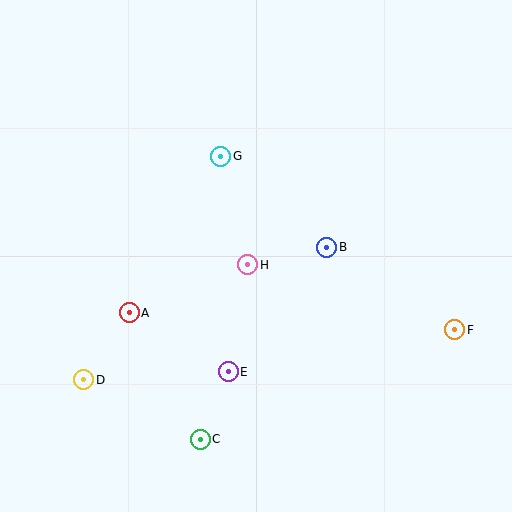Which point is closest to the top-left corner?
Point G is closest to the top-left corner.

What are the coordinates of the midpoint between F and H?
The midpoint between F and H is at (351, 297).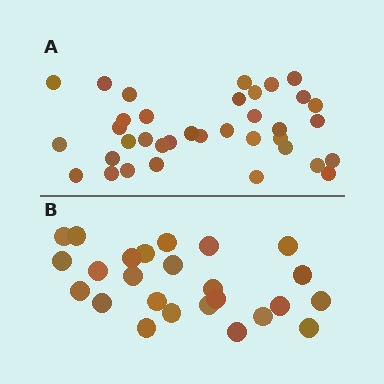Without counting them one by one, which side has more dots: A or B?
Region A (the top region) has more dots.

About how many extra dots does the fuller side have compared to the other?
Region A has roughly 12 or so more dots than region B.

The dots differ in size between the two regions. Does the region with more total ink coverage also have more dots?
No. Region B has more total ink coverage because its dots are larger, but region A actually contains more individual dots. Total area can be misleading — the number of items is what matters here.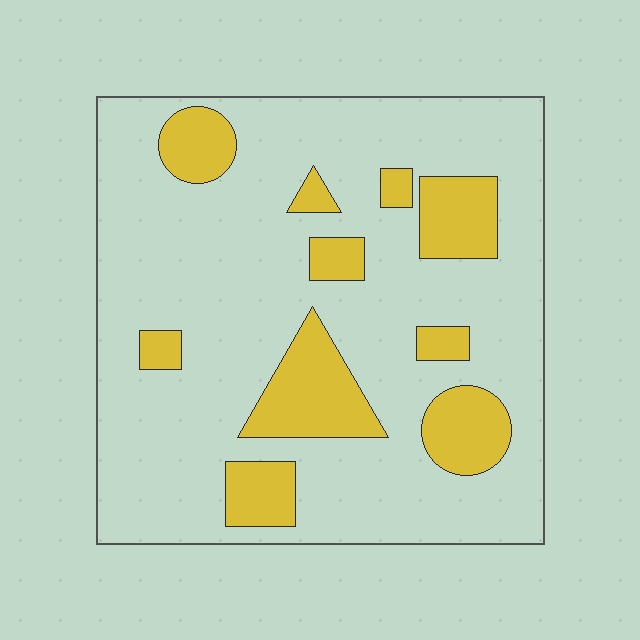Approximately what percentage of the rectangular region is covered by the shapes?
Approximately 20%.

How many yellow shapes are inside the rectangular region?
10.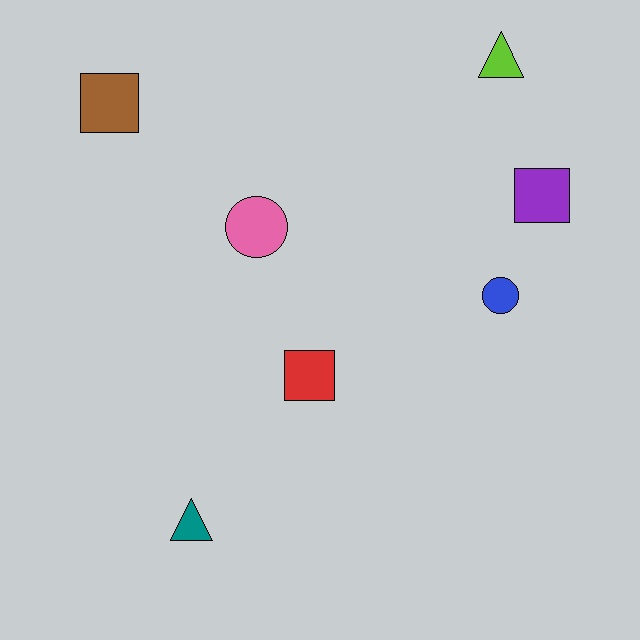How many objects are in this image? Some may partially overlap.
There are 7 objects.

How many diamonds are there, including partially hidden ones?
There are no diamonds.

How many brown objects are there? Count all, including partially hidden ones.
There is 1 brown object.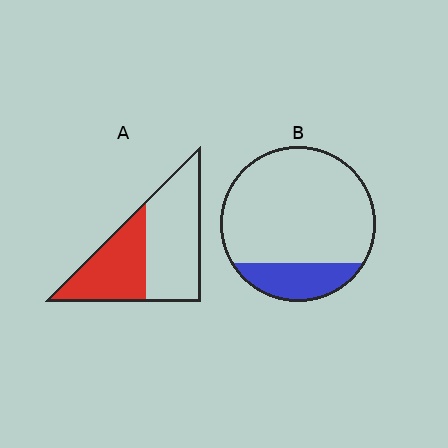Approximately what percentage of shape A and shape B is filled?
A is approximately 40% and B is approximately 20%.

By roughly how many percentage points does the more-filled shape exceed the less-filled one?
By roughly 25 percentage points (A over B).